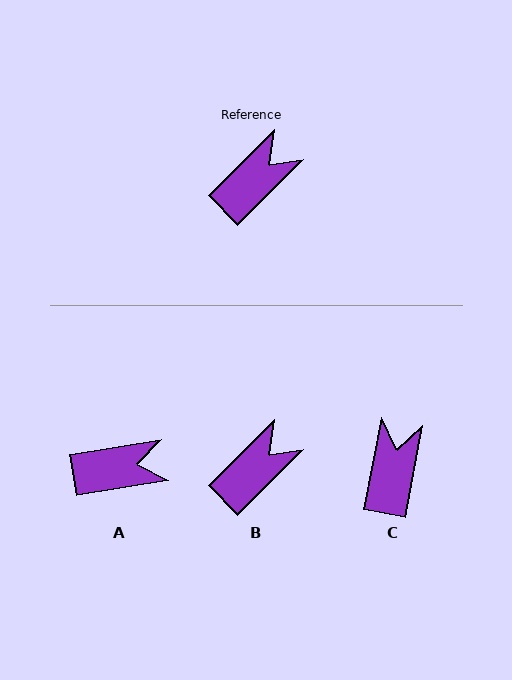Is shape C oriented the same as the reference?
No, it is off by about 35 degrees.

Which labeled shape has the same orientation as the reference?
B.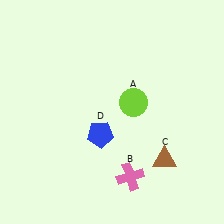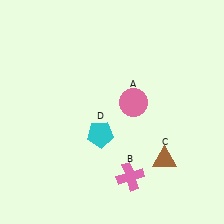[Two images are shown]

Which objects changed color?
A changed from lime to pink. D changed from blue to cyan.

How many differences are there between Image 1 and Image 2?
There are 2 differences between the two images.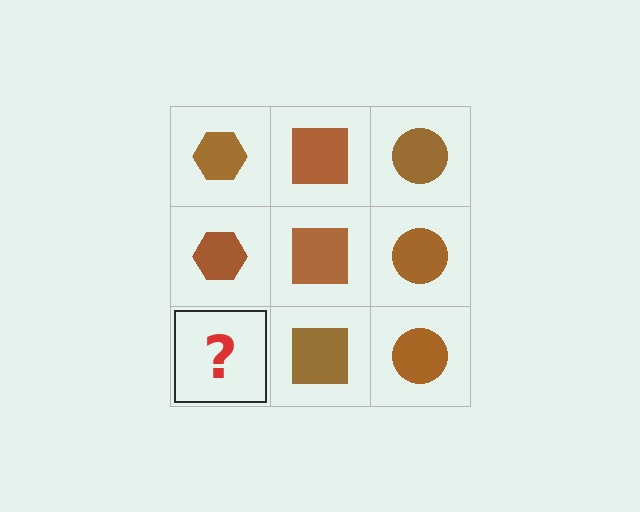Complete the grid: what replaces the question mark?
The question mark should be replaced with a brown hexagon.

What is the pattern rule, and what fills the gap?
The rule is that each column has a consistent shape. The gap should be filled with a brown hexagon.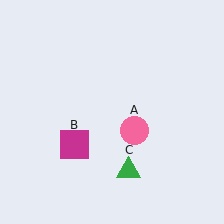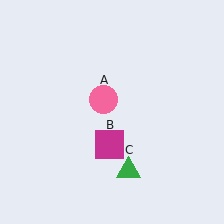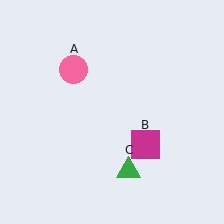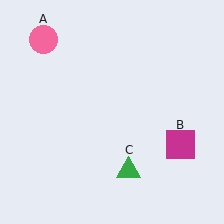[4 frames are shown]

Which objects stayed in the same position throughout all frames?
Green triangle (object C) remained stationary.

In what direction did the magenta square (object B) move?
The magenta square (object B) moved right.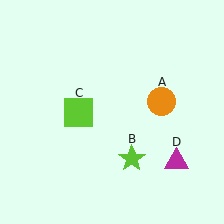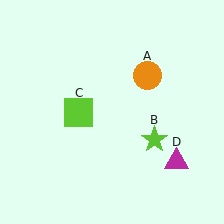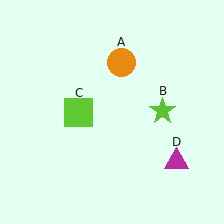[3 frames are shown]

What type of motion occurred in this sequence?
The orange circle (object A), lime star (object B) rotated counterclockwise around the center of the scene.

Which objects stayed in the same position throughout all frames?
Lime square (object C) and magenta triangle (object D) remained stationary.